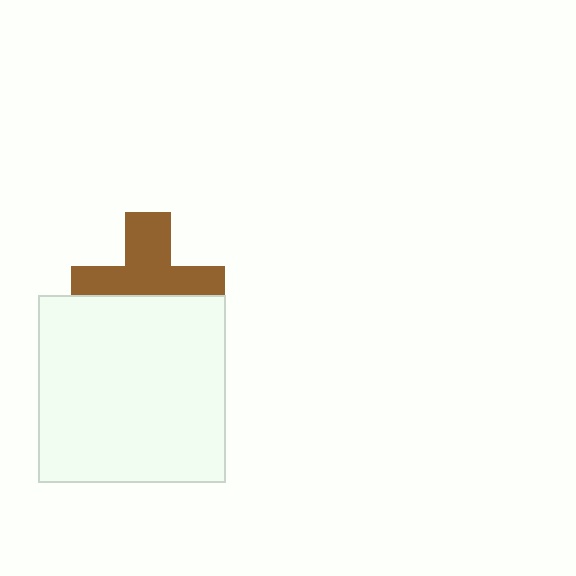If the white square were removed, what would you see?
You would see the complete brown cross.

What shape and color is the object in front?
The object in front is a white square.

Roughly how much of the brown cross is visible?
About half of it is visible (roughly 59%).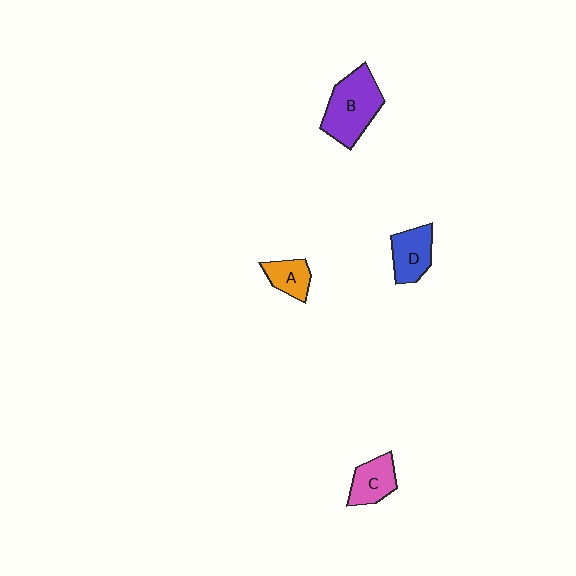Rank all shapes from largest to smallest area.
From largest to smallest: B (purple), D (blue), C (pink), A (orange).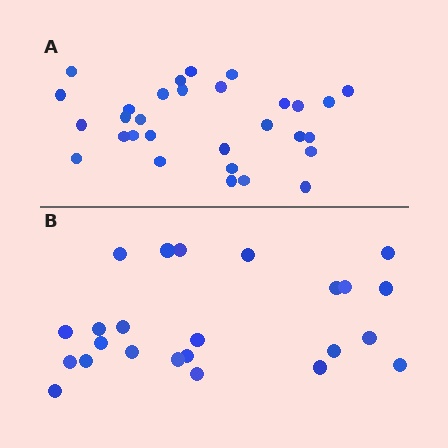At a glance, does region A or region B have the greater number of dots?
Region A (the top region) has more dots.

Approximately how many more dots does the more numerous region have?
Region A has about 6 more dots than region B.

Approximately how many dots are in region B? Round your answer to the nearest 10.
About 20 dots. (The exact count is 24, which rounds to 20.)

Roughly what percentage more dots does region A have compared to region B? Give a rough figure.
About 25% more.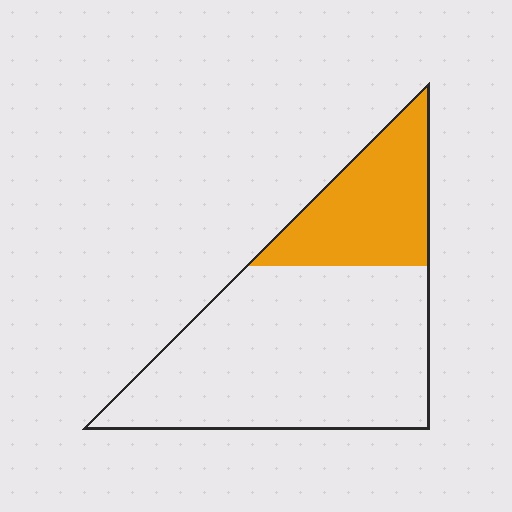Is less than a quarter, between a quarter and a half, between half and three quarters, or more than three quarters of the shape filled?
Between a quarter and a half.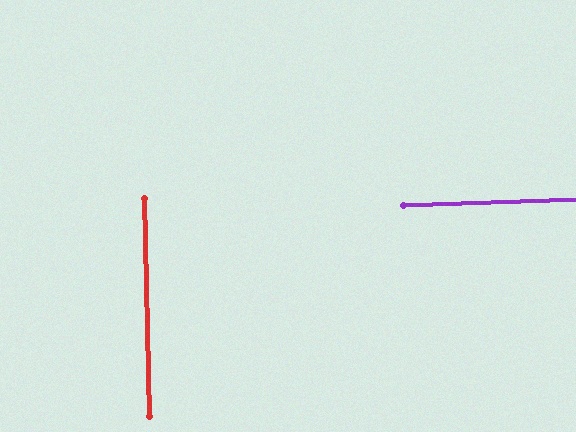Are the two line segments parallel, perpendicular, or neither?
Perpendicular — they meet at approximately 89°.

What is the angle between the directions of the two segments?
Approximately 89 degrees.